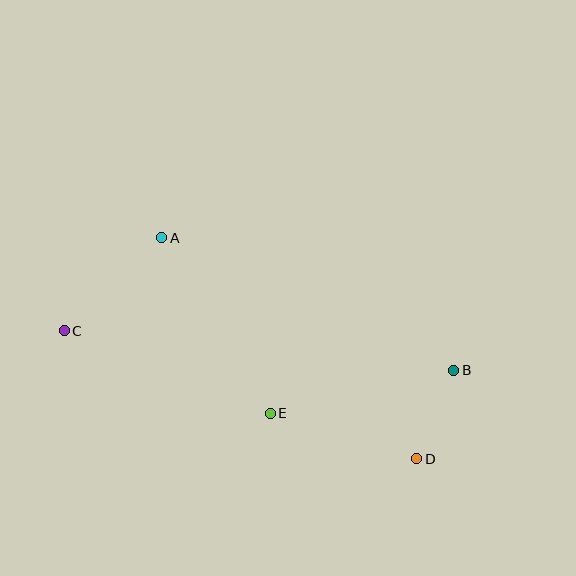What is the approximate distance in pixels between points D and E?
The distance between D and E is approximately 153 pixels.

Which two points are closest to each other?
Points B and D are closest to each other.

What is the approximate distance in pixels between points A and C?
The distance between A and C is approximately 134 pixels.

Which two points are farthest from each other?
Points B and C are farthest from each other.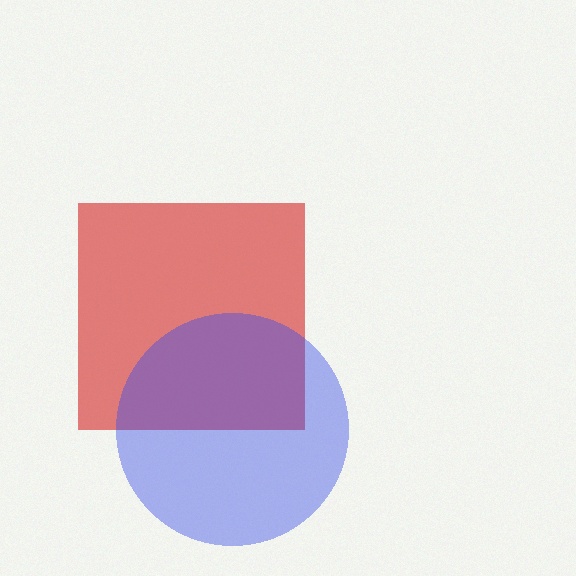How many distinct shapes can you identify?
There are 2 distinct shapes: a red square, a blue circle.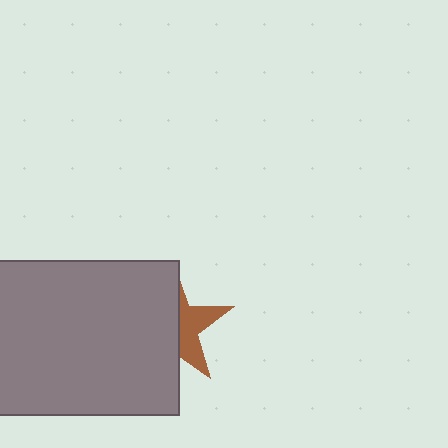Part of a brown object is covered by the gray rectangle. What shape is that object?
It is a star.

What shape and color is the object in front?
The object in front is a gray rectangle.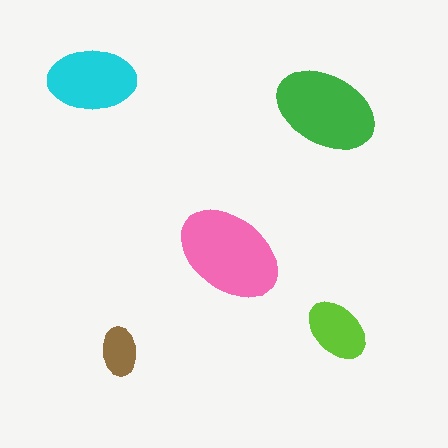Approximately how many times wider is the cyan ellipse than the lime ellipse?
About 1.5 times wider.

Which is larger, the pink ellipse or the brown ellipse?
The pink one.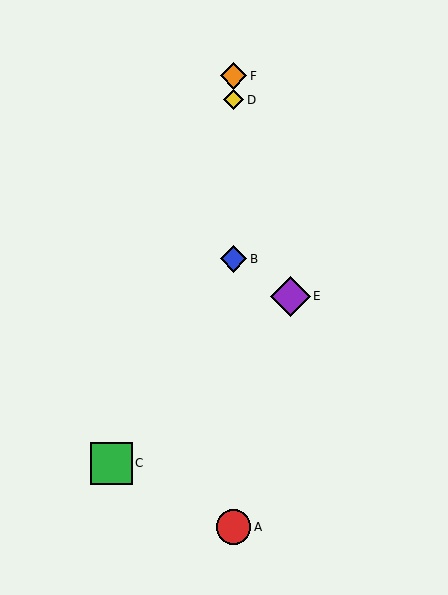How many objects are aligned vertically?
4 objects (A, B, D, F) are aligned vertically.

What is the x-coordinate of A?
Object A is at x≈234.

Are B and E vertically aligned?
No, B is at x≈234 and E is at x≈290.